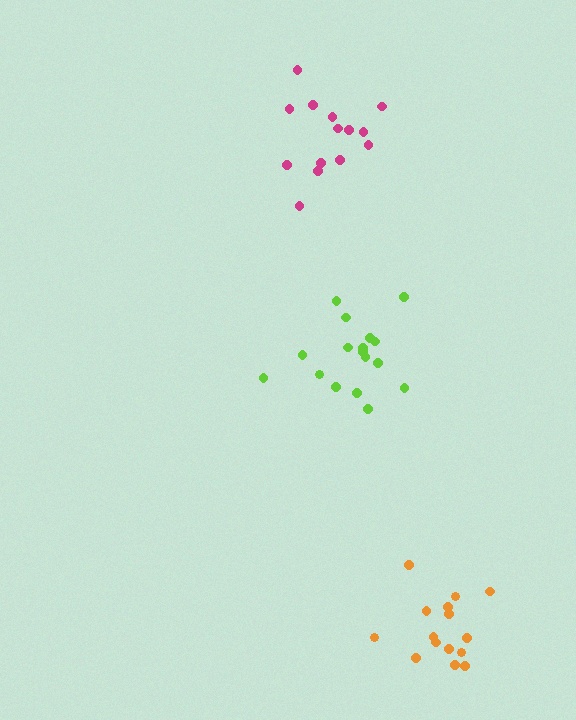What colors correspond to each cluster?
The clusters are colored: lime, orange, magenta.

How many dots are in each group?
Group 1: 17 dots, Group 2: 15 dots, Group 3: 14 dots (46 total).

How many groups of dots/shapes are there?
There are 3 groups.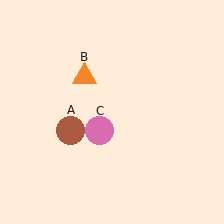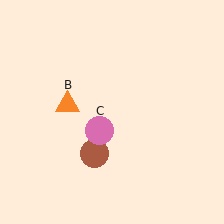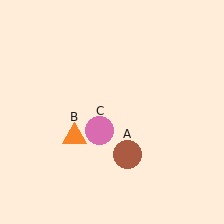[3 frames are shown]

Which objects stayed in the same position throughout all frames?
Pink circle (object C) remained stationary.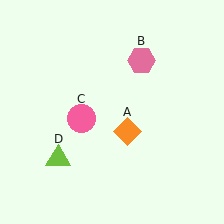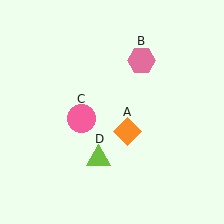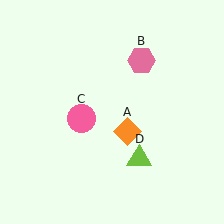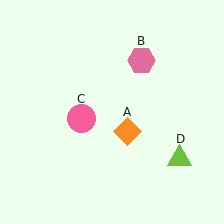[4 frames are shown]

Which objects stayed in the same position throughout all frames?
Orange diamond (object A) and pink hexagon (object B) and pink circle (object C) remained stationary.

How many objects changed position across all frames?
1 object changed position: lime triangle (object D).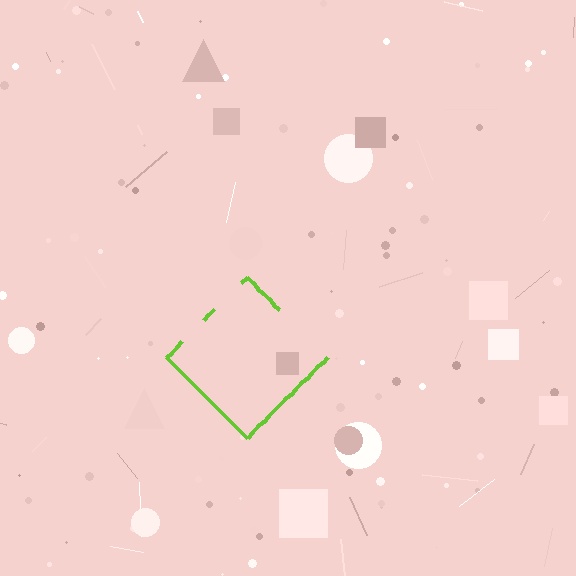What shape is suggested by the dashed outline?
The dashed outline suggests a diamond.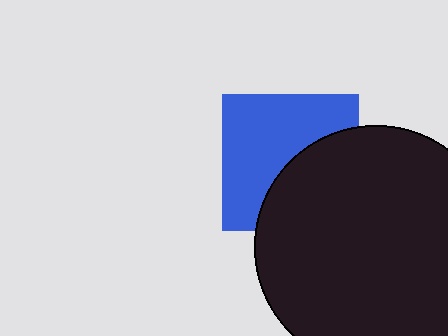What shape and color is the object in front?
The object in front is a black circle.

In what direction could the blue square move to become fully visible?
The blue square could move toward the upper-left. That would shift it out from behind the black circle entirely.